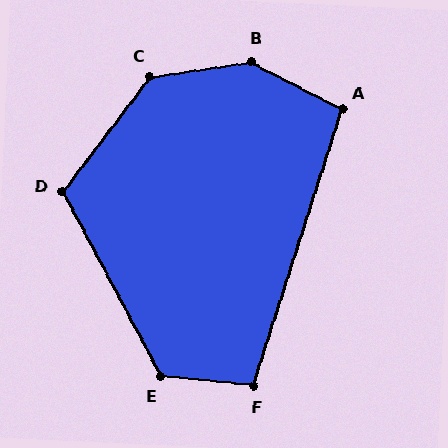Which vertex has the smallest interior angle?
A, at approximately 100 degrees.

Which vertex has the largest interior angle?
B, at approximately 143 degrees.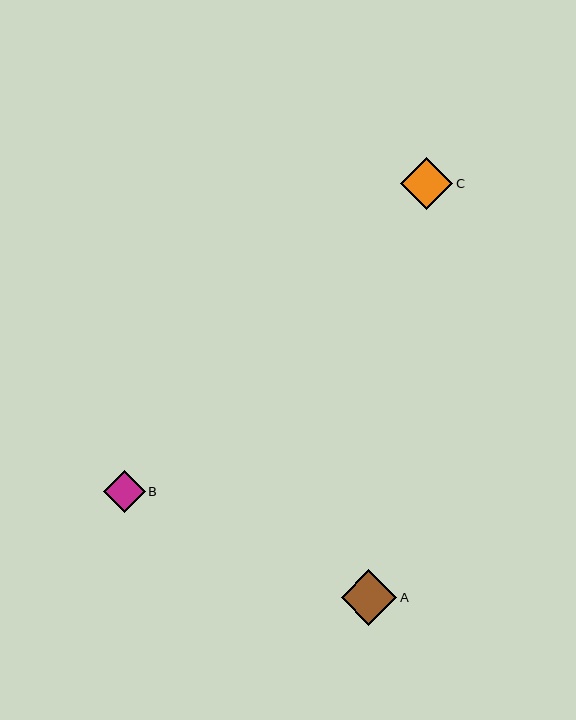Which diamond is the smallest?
Diamond B is the smallest with a size of approximately 41 pixels.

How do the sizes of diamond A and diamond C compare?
Diamond A and diamond C are approximately the same size.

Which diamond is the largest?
Diamond A is the largest with a size of approximately 55 pixels.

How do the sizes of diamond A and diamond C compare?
Diamond A and diamond C are approximately the same size.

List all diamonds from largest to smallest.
From largest to smallest: A, C, B.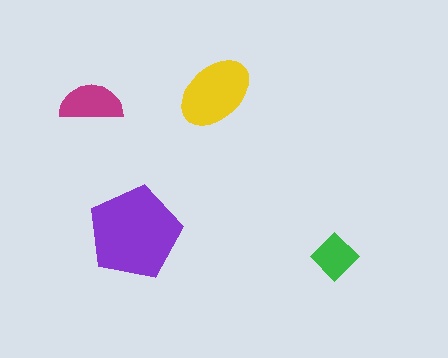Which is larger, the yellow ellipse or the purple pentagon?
The purple pentagon.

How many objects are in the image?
There are 4 objects in the image.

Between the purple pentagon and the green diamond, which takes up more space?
The purple pentagon.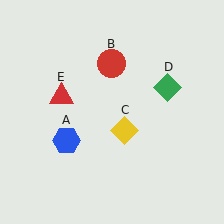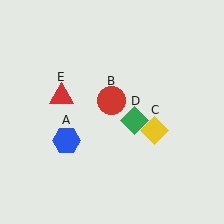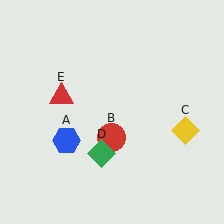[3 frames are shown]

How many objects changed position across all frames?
3 objects changed position: red circle (object B), yellow diamond (object C), green diamond (object D).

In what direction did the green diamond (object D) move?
The green diamond (object D) moved down and to the left.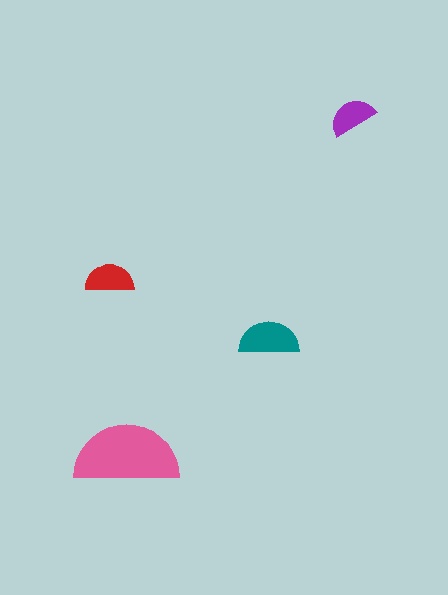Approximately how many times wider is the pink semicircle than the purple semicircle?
About 2 times wider.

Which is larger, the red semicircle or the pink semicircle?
The pink one.